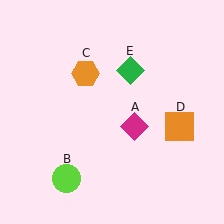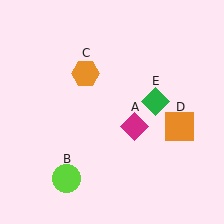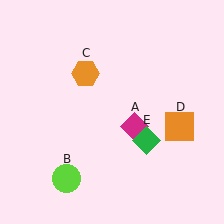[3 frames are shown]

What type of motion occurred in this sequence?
The green diamond (object E) rotated clockwise around the center of the scene.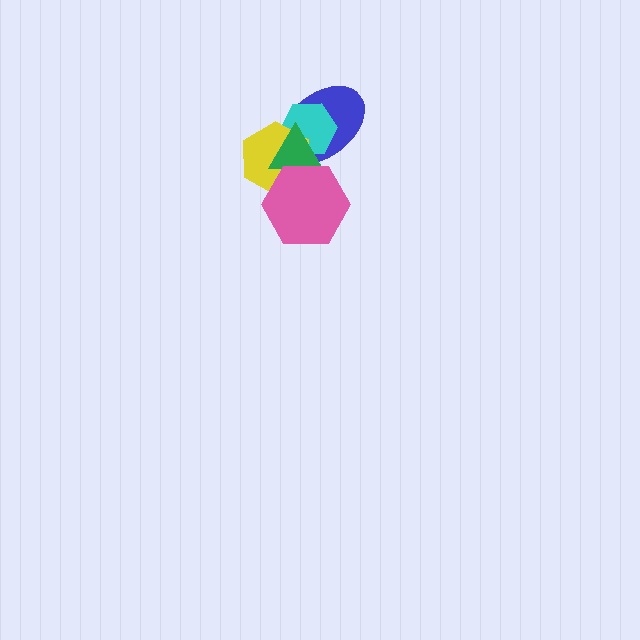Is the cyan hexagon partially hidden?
Yes, it is partially covered by another shape.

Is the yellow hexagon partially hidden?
Yes, it is partially covered by another shape.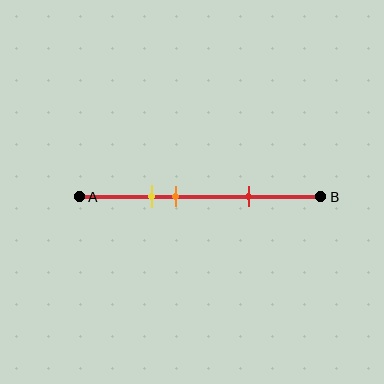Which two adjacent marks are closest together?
The yellow and orange marks are the closest adjacent pair.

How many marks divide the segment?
There are 3 marks dividing the segment.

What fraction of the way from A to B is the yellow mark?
The yellow mark is approximately 30% (0.3) of the way from A to B.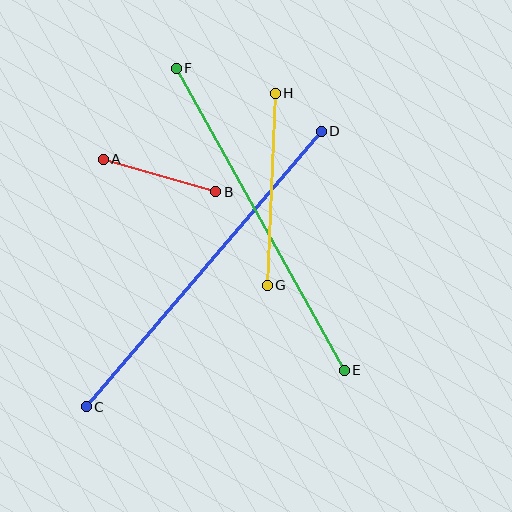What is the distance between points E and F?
The distance is approximately 346 pixels.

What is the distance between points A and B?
The distance is approximately 117 pixels.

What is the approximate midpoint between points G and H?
The midpoint is at approximately (271, 189) pixels.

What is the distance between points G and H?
The distance is approximately 192 pixels.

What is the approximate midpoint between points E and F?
The midpoint is at approximately (260, 219) pixels.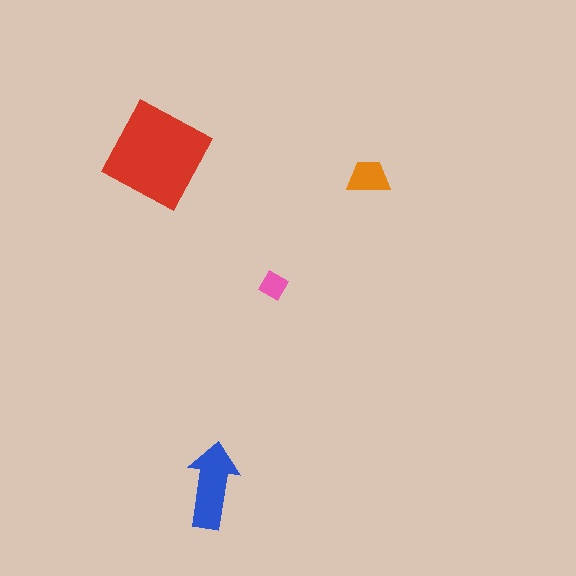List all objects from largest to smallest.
The red square, the blue arrow, the orange trapezoid, the pink diamond.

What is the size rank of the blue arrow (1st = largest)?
2nd.